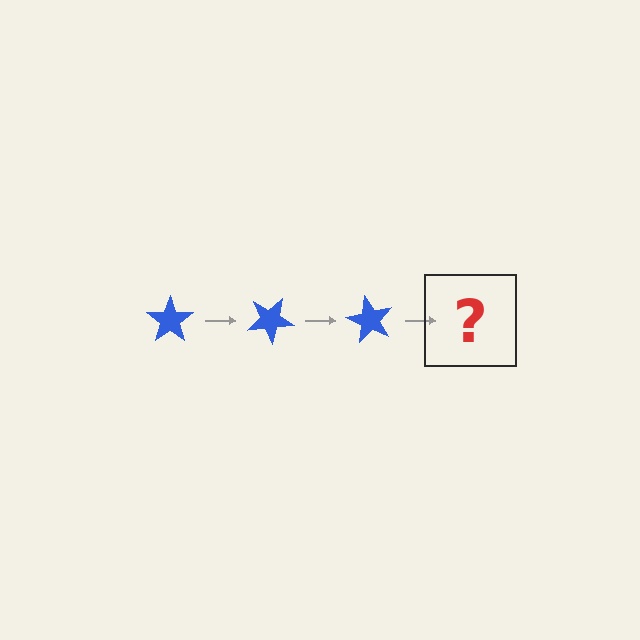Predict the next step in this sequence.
The next step is a blue star rotated 90 degrees.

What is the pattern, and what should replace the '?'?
The pattern is that the star rotates 30 degrees each step. The '?' should be a blue star rotated 90 degrees.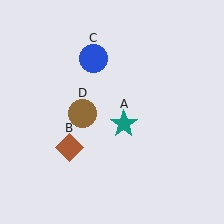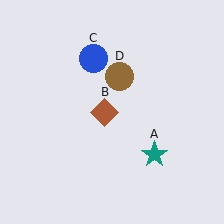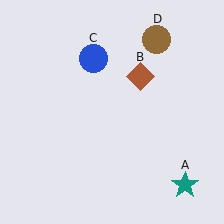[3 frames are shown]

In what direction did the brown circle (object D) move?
The brown circle (object D) moved up and to the right.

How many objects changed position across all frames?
3 objects changed position: teal star (object A), brown diamond (object B), brown circle (object D).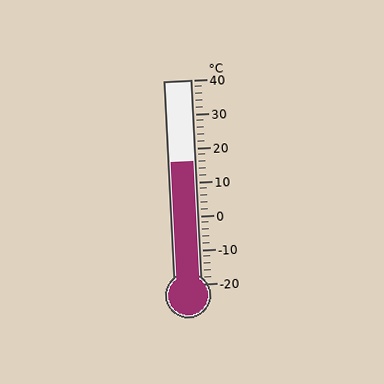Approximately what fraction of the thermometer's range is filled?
The thermometer is filled to approximately 60% of its range.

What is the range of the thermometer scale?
The thermometer scale ranges from -20°C to 40°C.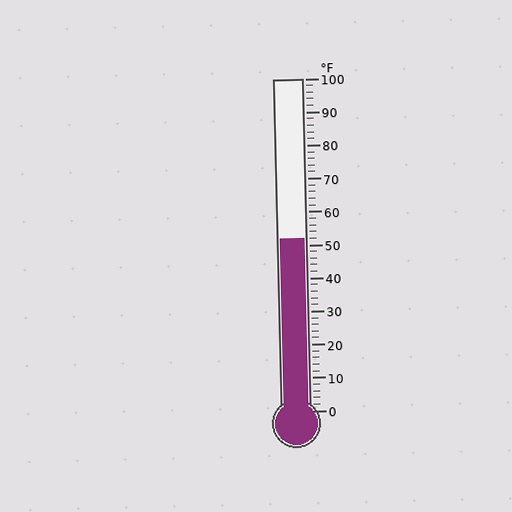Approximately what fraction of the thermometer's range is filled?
The thermometer is filled to approximately 50% of its range.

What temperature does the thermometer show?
The thermometer shows approximately 52°F.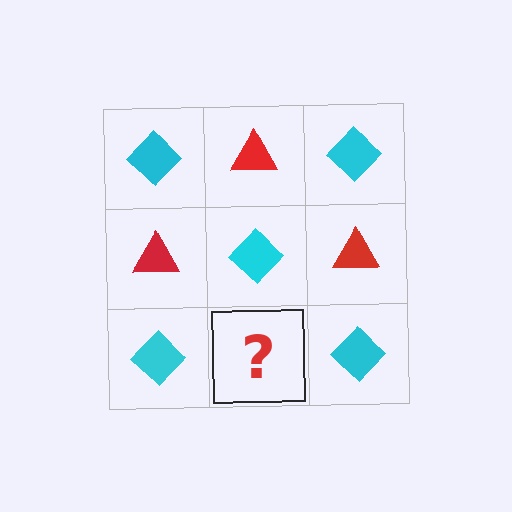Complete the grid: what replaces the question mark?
The question mark should be replaced with a red triangle.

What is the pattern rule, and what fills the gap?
The rule is that it alternates cyan diamond and red triangle in a checkerboard pattern. The gap should be filled with a red triangle.